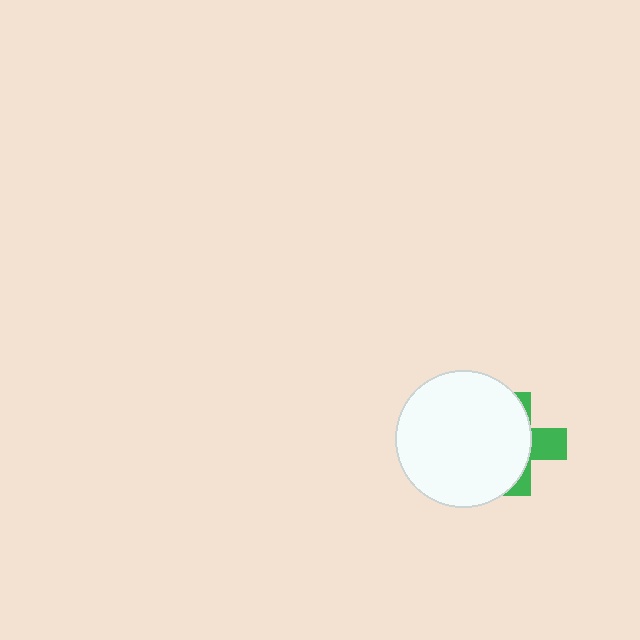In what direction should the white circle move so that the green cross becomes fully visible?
The white circle should move left. That is the shortest direction to clear the overlap and leave the green cross fully visible.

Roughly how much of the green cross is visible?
A small part of it is visible (roughly 33%).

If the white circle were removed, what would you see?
You would see the complete green cross.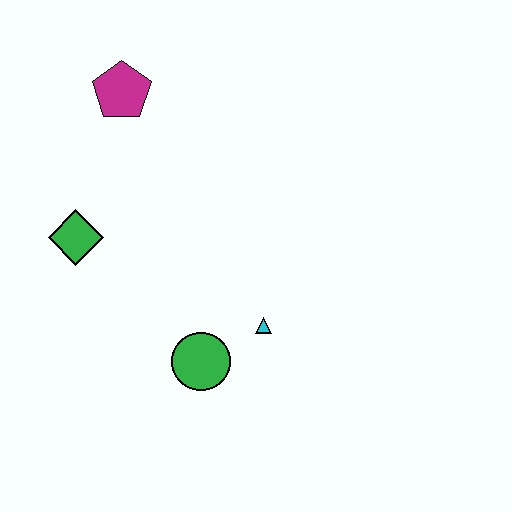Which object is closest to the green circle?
The cyan triangle is closest to the green circle.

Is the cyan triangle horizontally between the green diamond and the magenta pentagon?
No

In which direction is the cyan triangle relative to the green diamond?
The cyan triangle is to the right of the green diamond.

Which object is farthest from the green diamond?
The cyan triangle is farthest from the green diamond.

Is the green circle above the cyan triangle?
No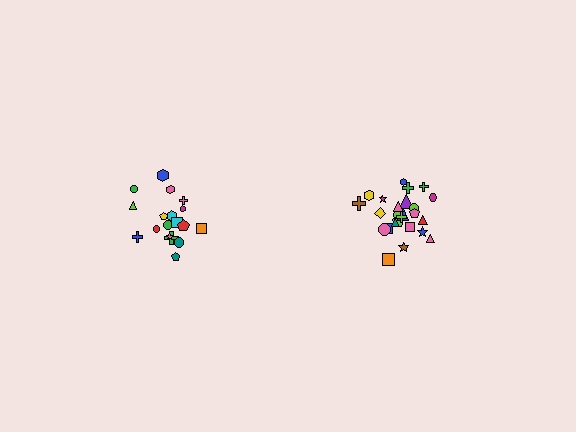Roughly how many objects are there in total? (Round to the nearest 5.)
Roughly 45 objects in total.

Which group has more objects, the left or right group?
The right group.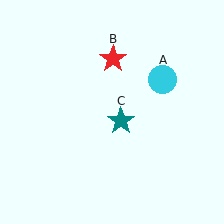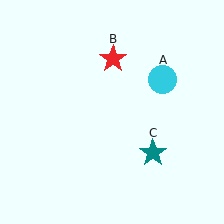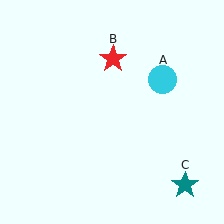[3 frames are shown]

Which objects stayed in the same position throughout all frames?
Cyan circle (object A) and red star (object B) remained stationary.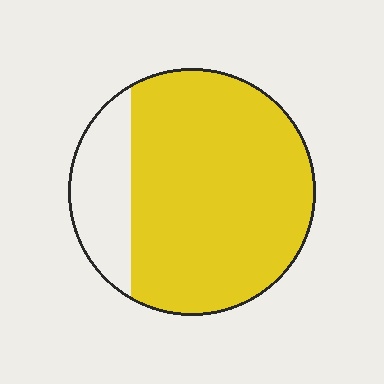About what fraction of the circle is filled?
About four fifths (4/5).